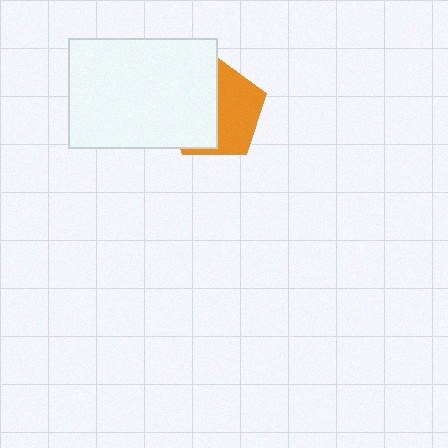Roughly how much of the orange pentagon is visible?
About half of it is visible (roughly 49%).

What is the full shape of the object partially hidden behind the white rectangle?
The partially hidden object is an orange pentagon.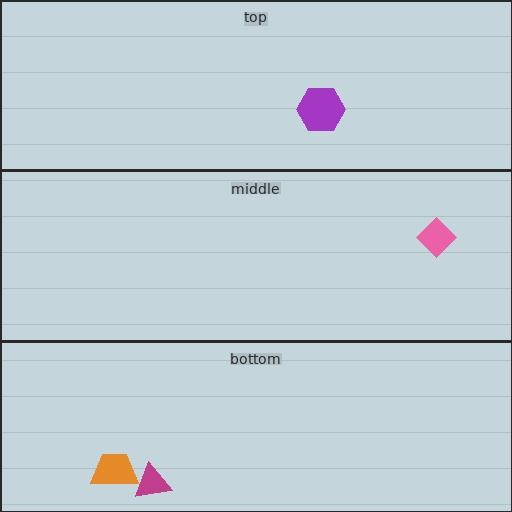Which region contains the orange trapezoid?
The bottom region.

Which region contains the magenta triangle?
The bottom region.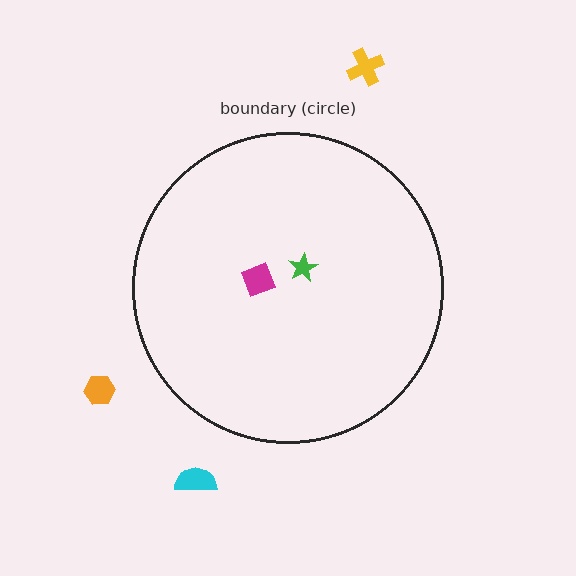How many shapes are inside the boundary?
2 inside, 3 outside.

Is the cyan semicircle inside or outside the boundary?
Outside.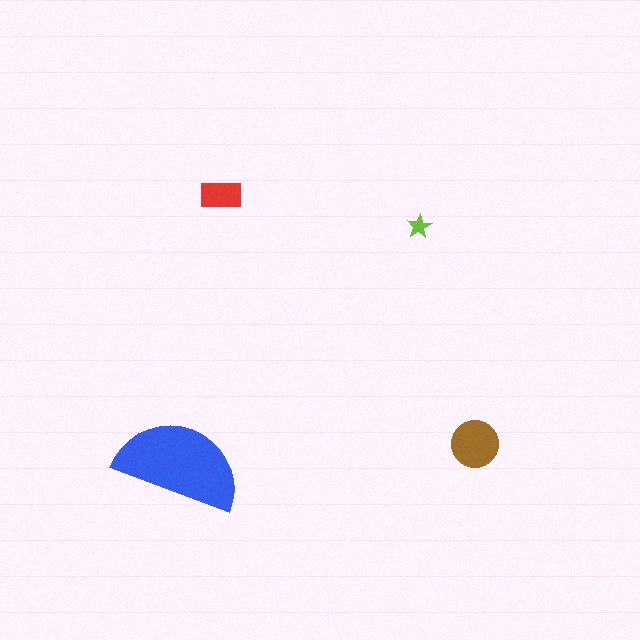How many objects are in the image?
There are 4 objects in the image.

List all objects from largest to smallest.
The blue semicircle, the brown circle, the red rectangle, the lime star.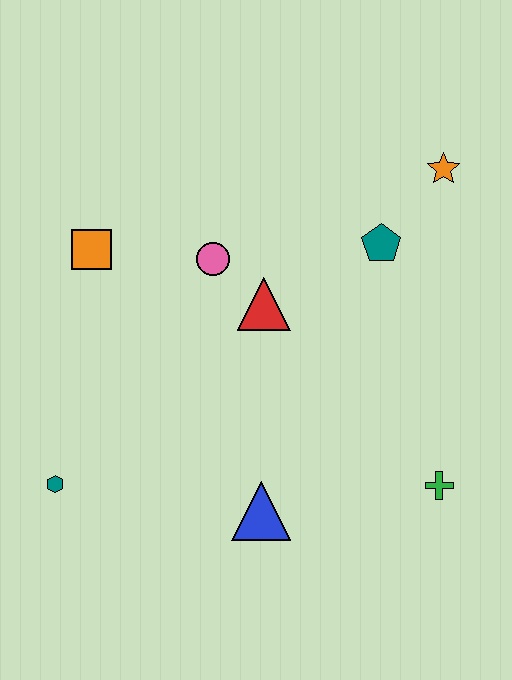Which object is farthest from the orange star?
The teal hexagon is farthest from the orange star.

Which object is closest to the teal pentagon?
The orange star is closest to the teal pentagon.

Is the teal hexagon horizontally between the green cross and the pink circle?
No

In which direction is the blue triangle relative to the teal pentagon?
The blue triangle is below the teal pentagon.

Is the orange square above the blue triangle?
Yes